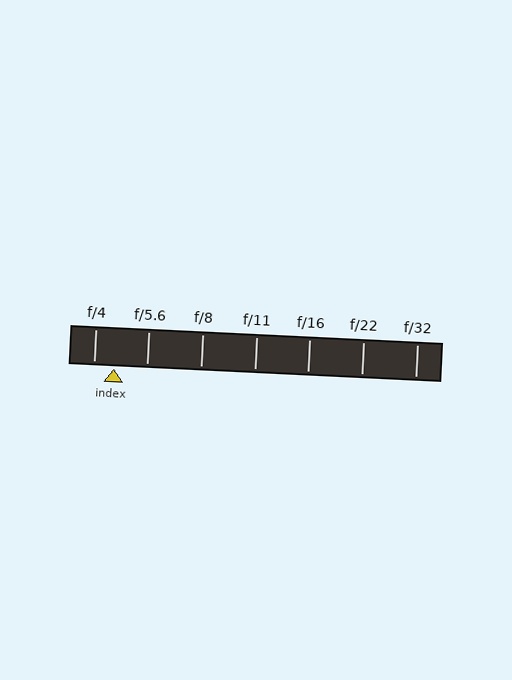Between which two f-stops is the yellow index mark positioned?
The index mark is between f/4 and f/5.6.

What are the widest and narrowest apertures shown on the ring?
The widest aperture shown is f/4 and the narrowest is f/32.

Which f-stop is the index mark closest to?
The index mark is closest to f/4.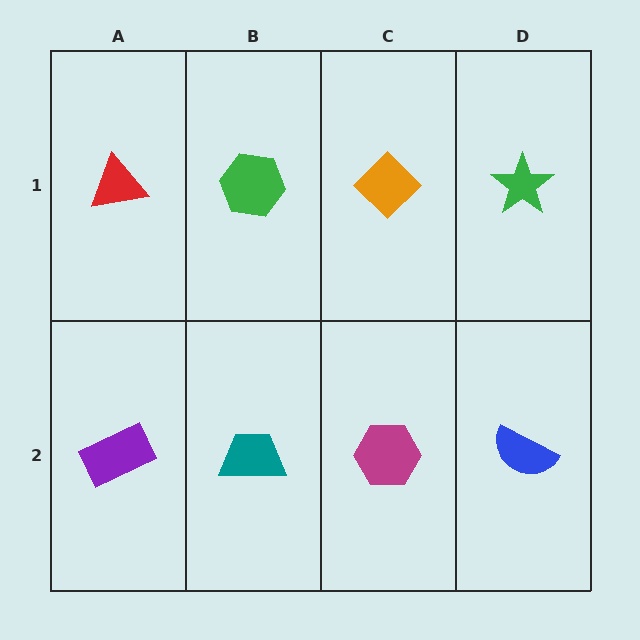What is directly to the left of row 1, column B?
A red triangle.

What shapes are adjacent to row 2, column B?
A green hexagon (row 1, column B), a purple rectangle (row 2, column A), a magenta hexagon (row 2, column C).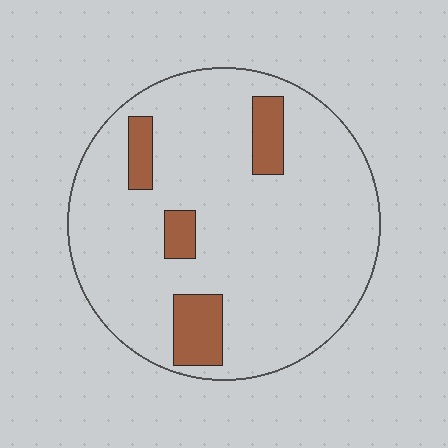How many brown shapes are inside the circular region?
4.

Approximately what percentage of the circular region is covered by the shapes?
Approximately 10%.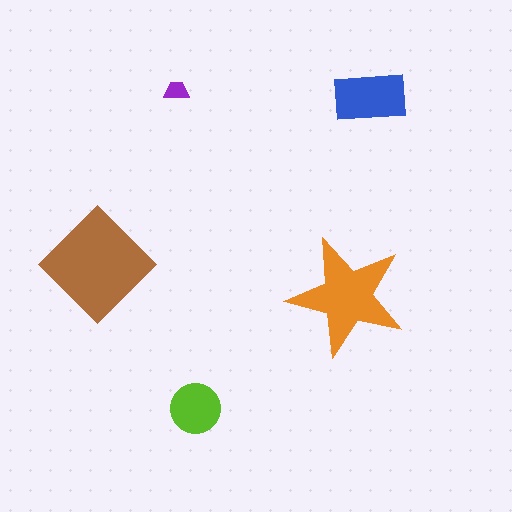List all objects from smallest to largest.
The purple trapezoid, the lime circle, the blue rectangle, the orange star, the brown diamond.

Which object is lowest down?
The lime circle is bottommost.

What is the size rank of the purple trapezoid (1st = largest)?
5th.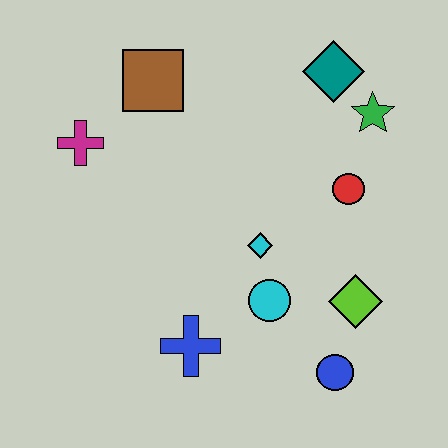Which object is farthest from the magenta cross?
The blue circle is farthest from the magenta cross.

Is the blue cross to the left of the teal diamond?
Yes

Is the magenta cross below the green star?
Yes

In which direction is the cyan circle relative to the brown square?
The cyan circle is below the brown square.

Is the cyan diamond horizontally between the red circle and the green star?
No